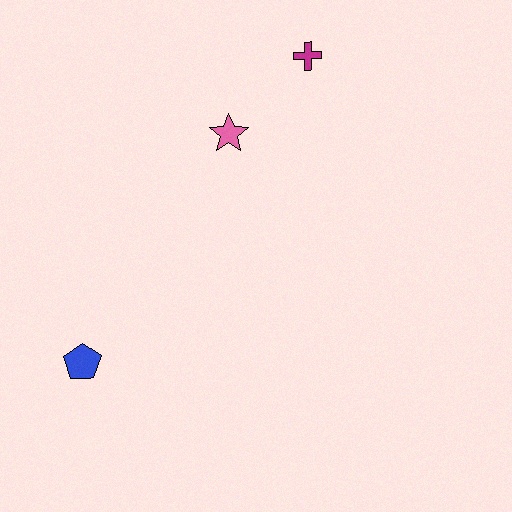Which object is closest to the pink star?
The magenta cross is closest to the pink star.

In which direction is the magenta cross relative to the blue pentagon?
The magenta cross is above the blue pentagon.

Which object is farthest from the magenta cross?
The blue pentagon is farthest from the magenta cross.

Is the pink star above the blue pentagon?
Yes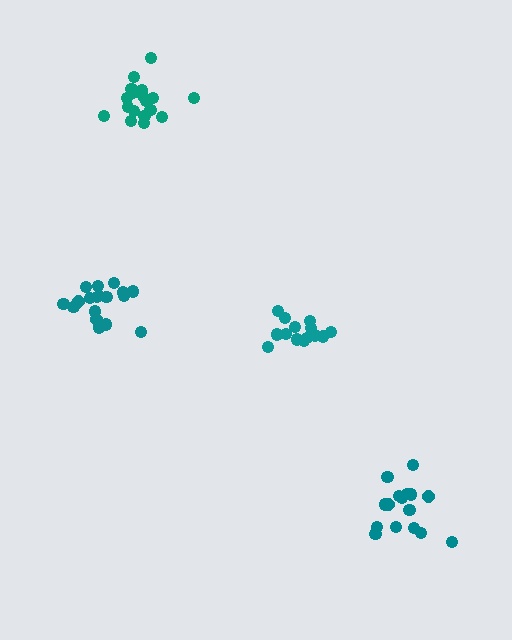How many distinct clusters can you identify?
There are 4 distinct clusters.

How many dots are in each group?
Group 1: 19 dots, Group 2: 14 dots, Group 3: 16 dots, Group 4: 18 dots (67 total).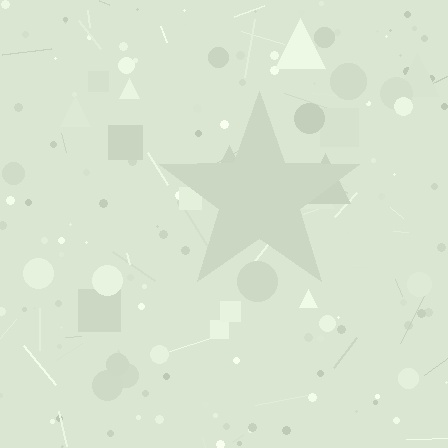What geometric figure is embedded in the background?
A star is embedded in the background.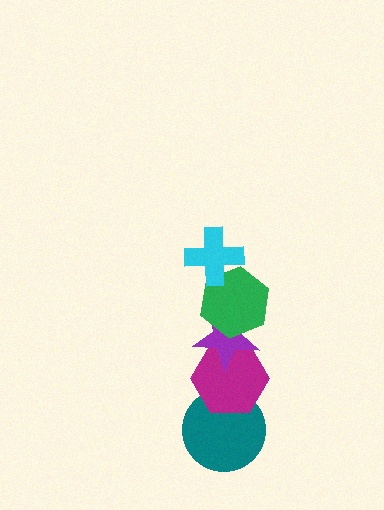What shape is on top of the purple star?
The green hexagon is on top of the purple star.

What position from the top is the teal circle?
The teal circle is 5th from the top.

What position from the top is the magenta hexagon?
The magenta hexagon is 4th from the top.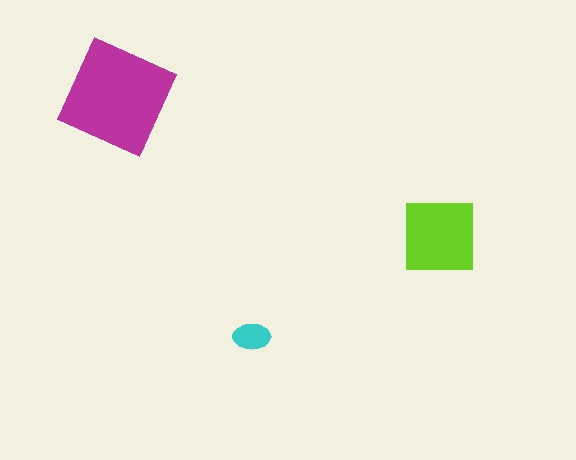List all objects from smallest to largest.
The cyan ellipse, the lime square, the magenta diamond.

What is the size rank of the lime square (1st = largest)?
2nd.